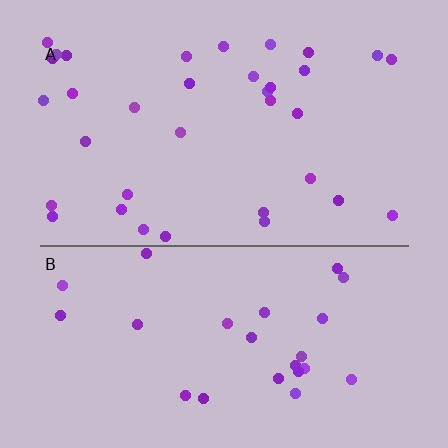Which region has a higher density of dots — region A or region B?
A (the top).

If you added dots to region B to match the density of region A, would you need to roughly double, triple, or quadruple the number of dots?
Approximately double.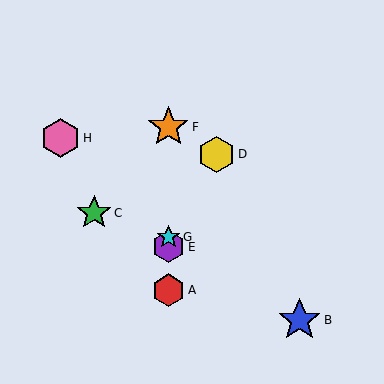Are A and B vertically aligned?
No, A is at x≈168 and B is at x≈299.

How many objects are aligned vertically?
4 objects (A, E, F, G) are aligned vertically.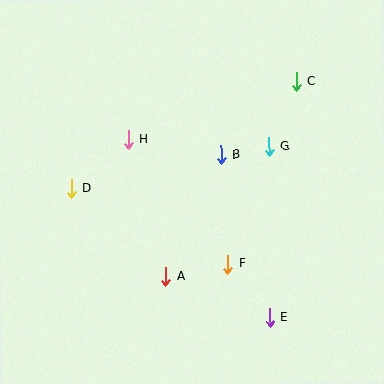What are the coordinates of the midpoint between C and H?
The midpoint between C and H is at (212, 110).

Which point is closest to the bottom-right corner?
Point E is closest to the bottom-right corner.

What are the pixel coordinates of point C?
Point C is at (296, 81).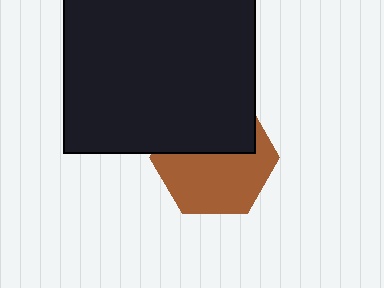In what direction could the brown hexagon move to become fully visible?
The brown hexagon could move down. That would shift it out from behind the black square entirely.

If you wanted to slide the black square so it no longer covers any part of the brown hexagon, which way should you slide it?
Slide it up — that is the most direct way to separate the two shapes.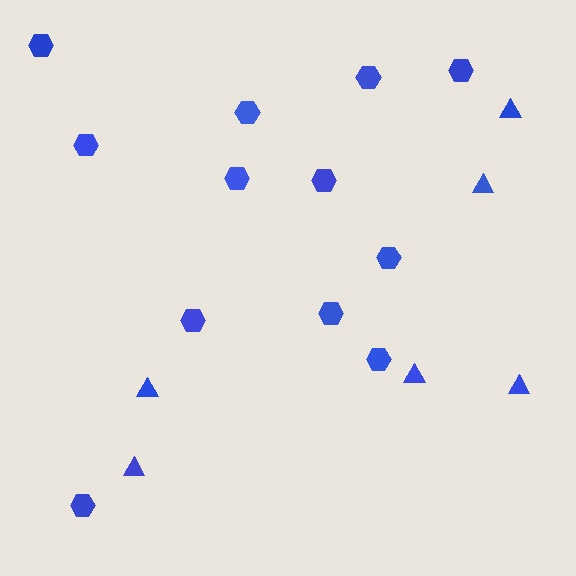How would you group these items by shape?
There are 2 groups: one group of hexagons (12) and one group of triangles (6).